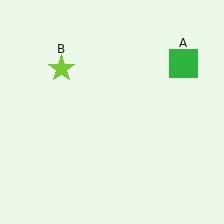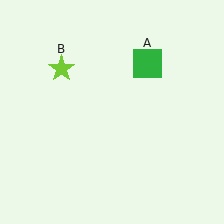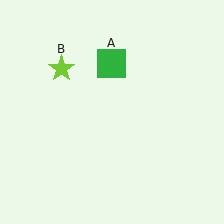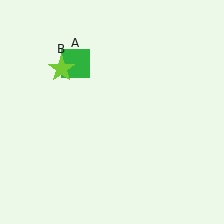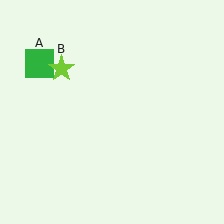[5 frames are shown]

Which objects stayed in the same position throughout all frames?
Lime star (object B) remained stationary.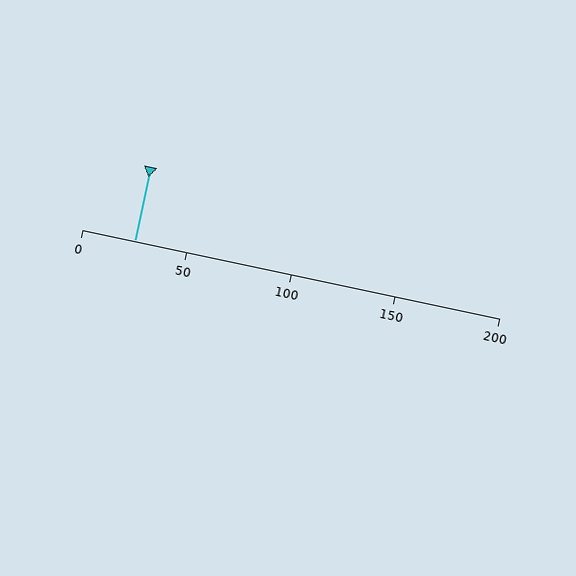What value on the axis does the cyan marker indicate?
The marker indicates approximately 25.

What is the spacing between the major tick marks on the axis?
The major ticks are spaced 50 apart.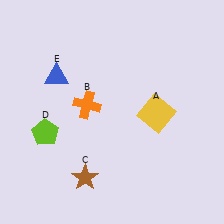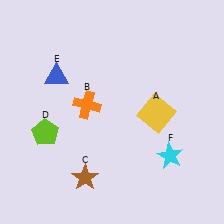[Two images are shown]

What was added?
A cyan star (F) was added in Image 2.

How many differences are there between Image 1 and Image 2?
There is 1 difference between the two images.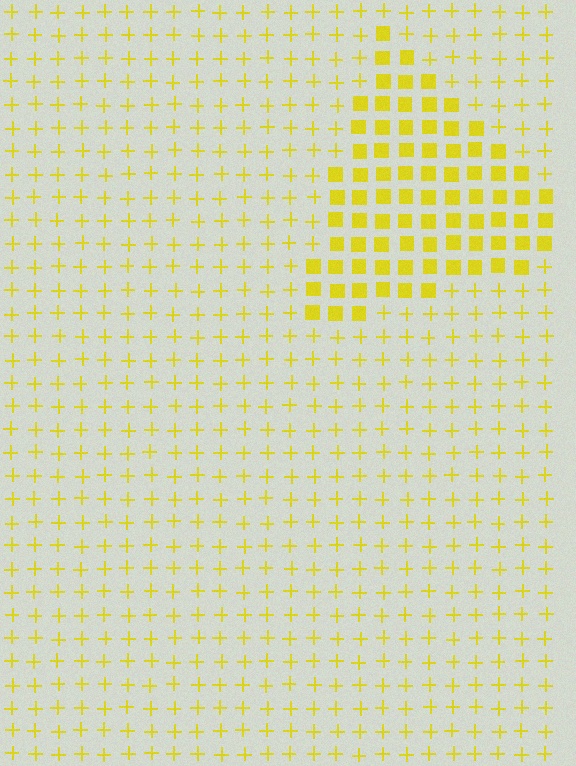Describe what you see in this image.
The image is filled with small yellow elements arranged in a uniform grid. A triangle-shaped region contains squares, while the surrounding area contains plus signs. The boundary is defined purely by the change in element shape.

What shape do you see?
I see a triangle.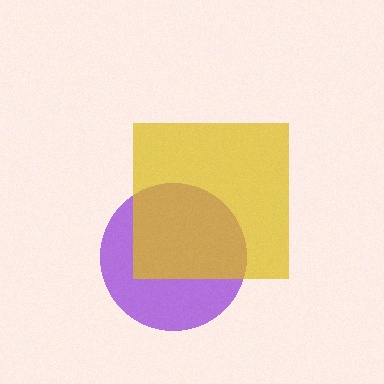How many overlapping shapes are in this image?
There are 2 overlapping shapes in the image.